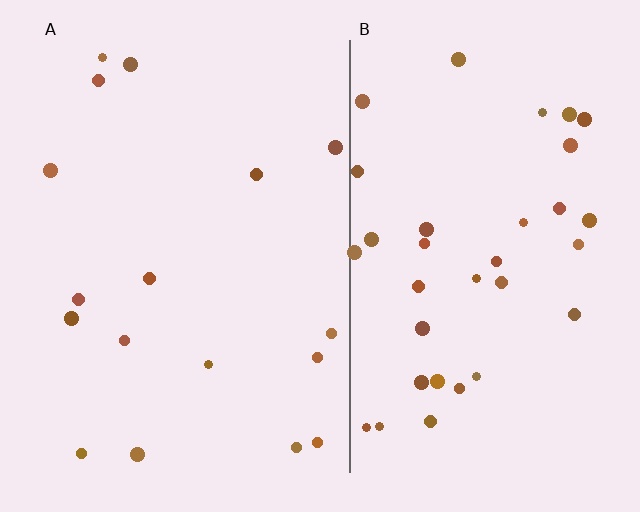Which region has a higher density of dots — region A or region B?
B (the right).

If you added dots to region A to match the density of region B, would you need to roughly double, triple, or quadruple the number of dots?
Approximately double.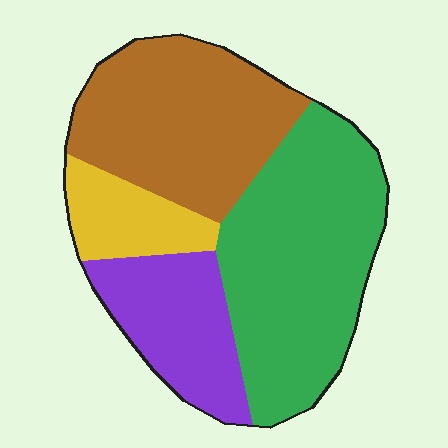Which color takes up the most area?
Green, at roughly 40%.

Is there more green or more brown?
Green.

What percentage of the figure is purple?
Purple covers 18% of the figure.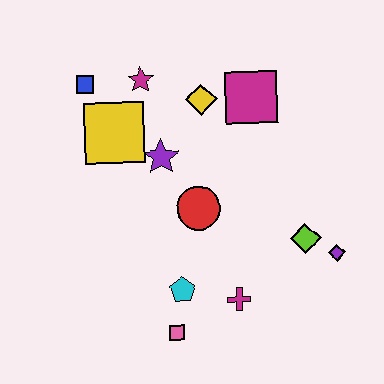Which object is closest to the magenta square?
The yellow diamond is closest to the magenta square.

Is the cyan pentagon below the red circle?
Yes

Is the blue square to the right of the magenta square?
No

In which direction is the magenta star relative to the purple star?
The magenta star is above the purple star.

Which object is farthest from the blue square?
The purple diamond is farthest from the blue square.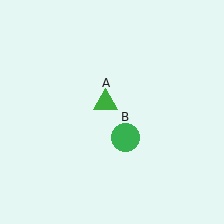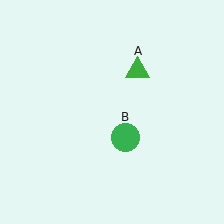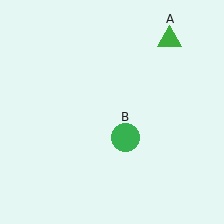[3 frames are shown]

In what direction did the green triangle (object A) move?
The green triangle (object A) moved up and to the right.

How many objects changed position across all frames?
1 object changed position: green triangle (object A).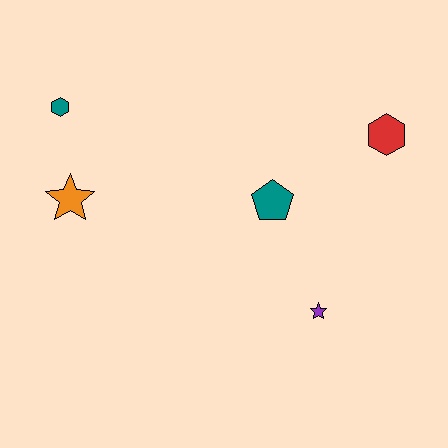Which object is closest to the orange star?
The teal hexagon is closest to the orange star.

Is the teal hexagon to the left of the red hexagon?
Yes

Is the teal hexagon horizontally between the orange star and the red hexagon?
No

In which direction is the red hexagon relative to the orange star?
The red hexagon is to the right of the orange star.